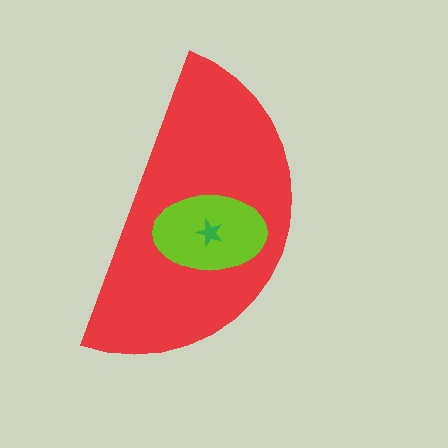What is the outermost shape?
The red semicircle.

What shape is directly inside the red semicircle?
The lime ellipse.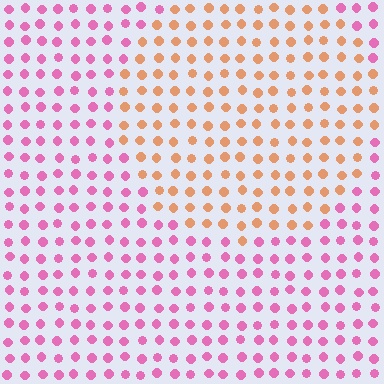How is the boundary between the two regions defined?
The boundary is defined purely by a slight shift in hue (about 58 degrees). Spacing, size, and orientation are identical on both sides.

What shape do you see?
I see a circle.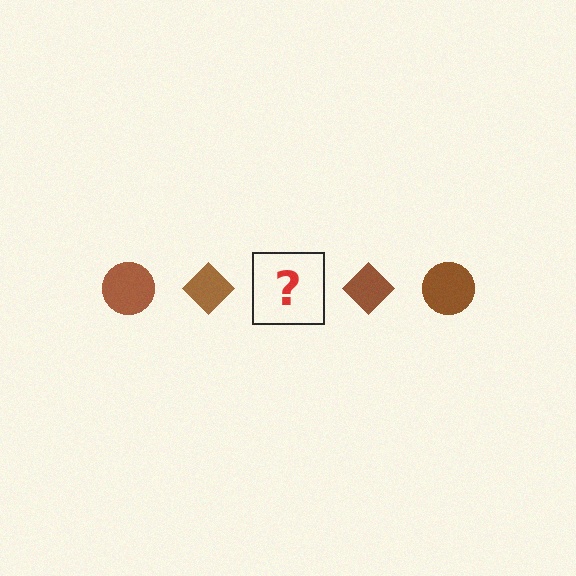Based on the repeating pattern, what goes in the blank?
The blank should be a brown circle.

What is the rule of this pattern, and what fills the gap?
The rule is that the pattern cycles through circle, diamond shapes in brown. The gap should be filled with a brown circle.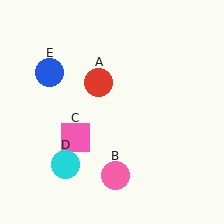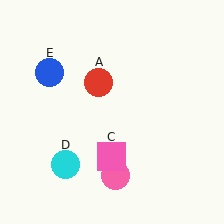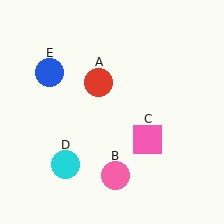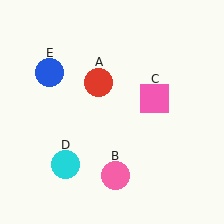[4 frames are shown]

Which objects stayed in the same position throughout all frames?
Red circle (object A) and pink circle (object B) and cyan circle (object D) and blue circle (object E) remained stationary.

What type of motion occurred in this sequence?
The pink square (object C) rotated counterclockwise around the center of the scene.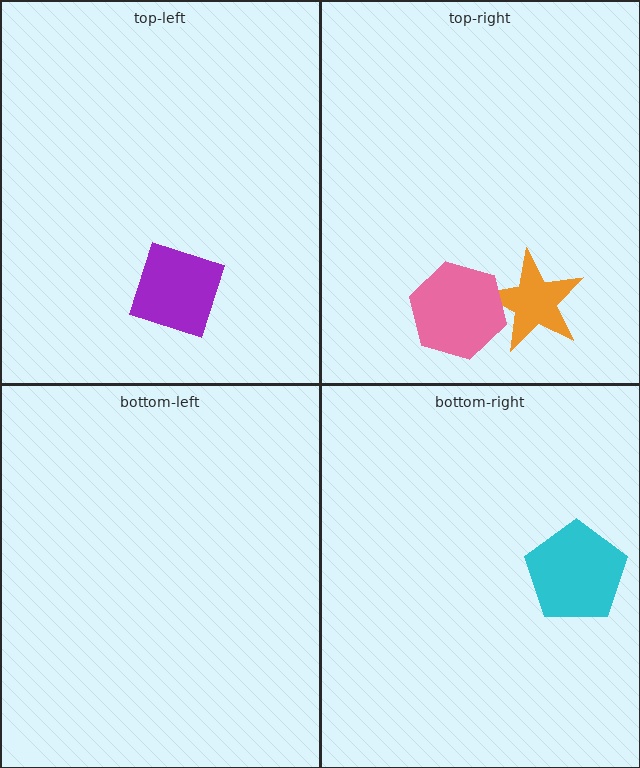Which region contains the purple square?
The top-left region.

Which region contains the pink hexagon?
The top-right region.